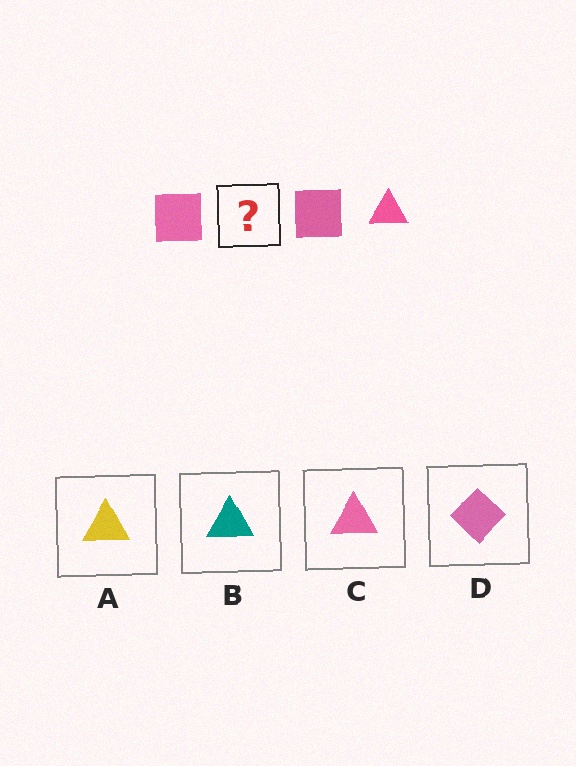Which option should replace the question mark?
Option C.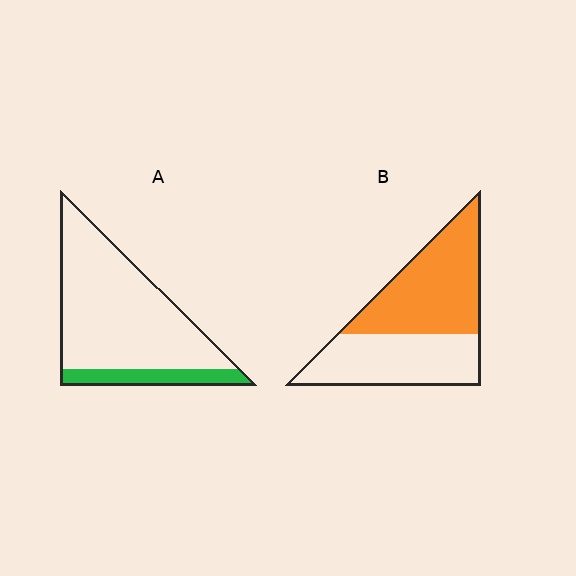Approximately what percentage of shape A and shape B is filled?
A is approximately 15% and B is approximately 55%.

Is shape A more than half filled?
No.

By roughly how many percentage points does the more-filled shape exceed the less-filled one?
By roughly 40 percentage points (B over A).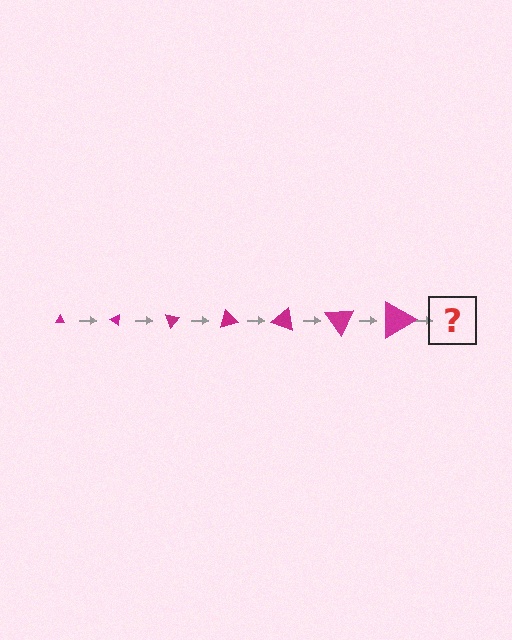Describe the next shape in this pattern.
It should be a triangle, larger than the previous one and rotated 245 degrees from the start.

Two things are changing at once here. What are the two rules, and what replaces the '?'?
The two rules are that the triangle grows larger each step and it rotates 35 degrees each step. The '?' should be a triangle, larger than the previous one and rotated 245 degrees from the start.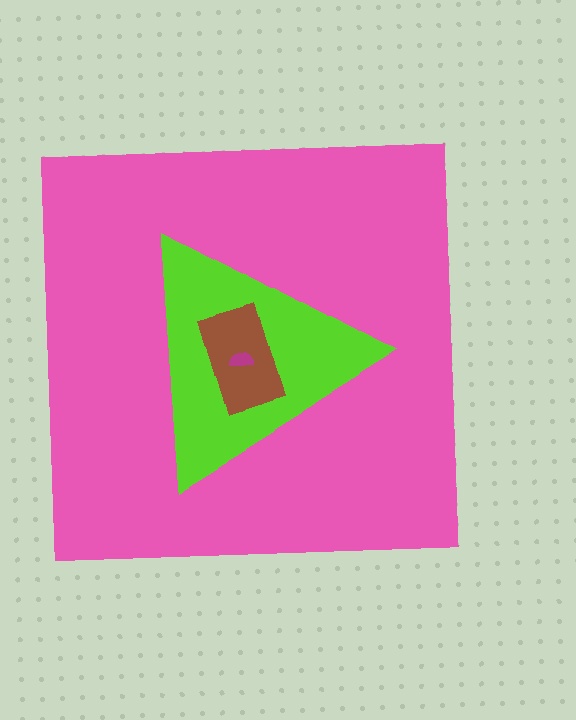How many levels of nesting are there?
4.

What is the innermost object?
The magenta semicircle.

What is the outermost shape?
The pink square.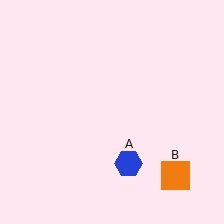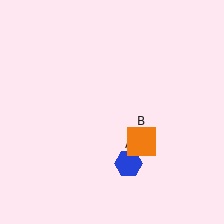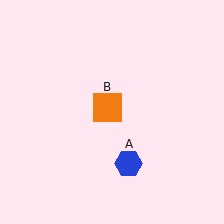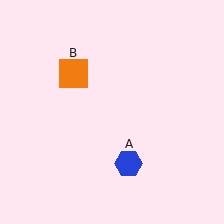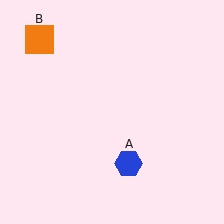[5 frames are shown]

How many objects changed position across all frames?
1 object changed position: orange square (object B).